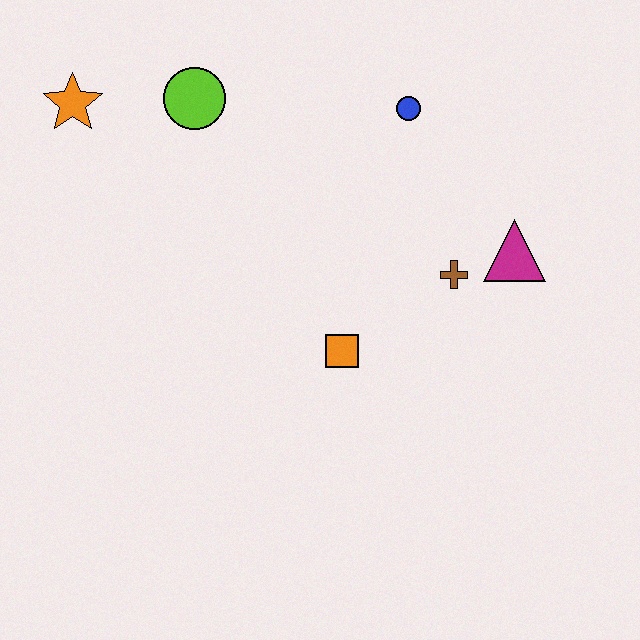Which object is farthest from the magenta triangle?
The orange star is farthest from the magenta triangle.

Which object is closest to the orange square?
The brown cross is closest to the orange square.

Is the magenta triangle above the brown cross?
Yes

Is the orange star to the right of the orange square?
No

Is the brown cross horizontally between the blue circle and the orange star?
No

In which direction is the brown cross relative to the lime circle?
The brown cross is to the right of the lime circle.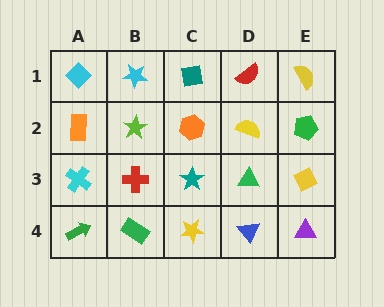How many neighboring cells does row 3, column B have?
4.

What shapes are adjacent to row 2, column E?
A yellow semicircle (row 1, column E), a yellow diamond (row 3, column E), a yellow semicircle (row 2, column D).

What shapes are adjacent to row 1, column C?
An orange hexagon (row 2, column C), a cyan star (row 1, column B), a red semicircle (row 1, column D).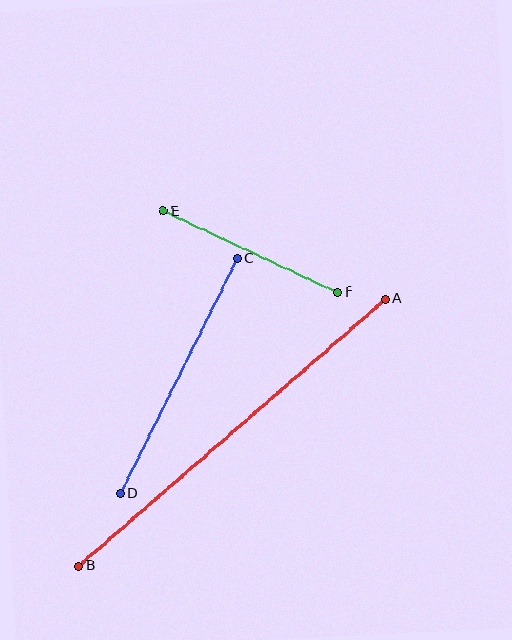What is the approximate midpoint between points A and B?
The midpoint is at approximately (232, 432) pixels.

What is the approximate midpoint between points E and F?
The midpoint is at approximately (251, 252) pixels.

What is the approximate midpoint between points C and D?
The midpoint is at approximately (179, 376) pixels.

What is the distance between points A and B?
The distance is approximately 407 pixels.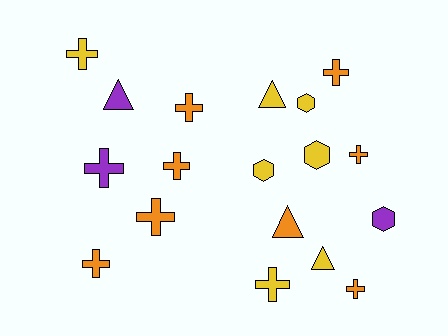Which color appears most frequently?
Orange, with 8 objects.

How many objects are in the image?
There are 18 objects.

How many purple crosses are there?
There is 1 purple cross.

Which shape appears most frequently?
Cross, with 10 objects.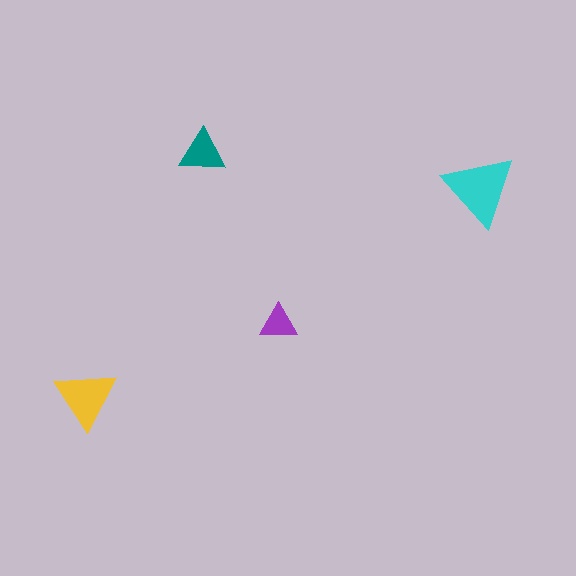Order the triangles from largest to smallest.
the cyan one, the yellow one, the teal one, the purple one.